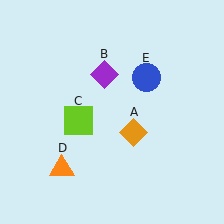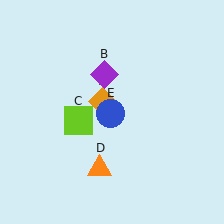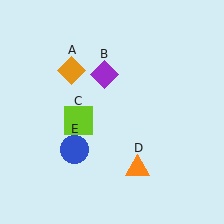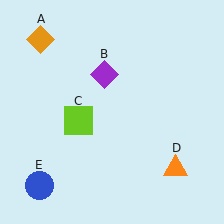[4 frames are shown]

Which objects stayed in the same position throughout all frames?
Purple diamond (object B) and lime square (object C) remained stationary.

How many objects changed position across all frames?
3 objects changed position: orange diamond (object A), orange triangle (object D), blue circle (object E).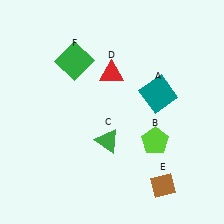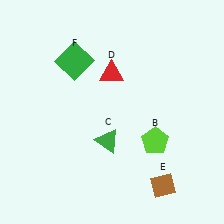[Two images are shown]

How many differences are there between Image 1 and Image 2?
There is 1 difference between the two images.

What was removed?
The teal square (A) was removed in Image 2.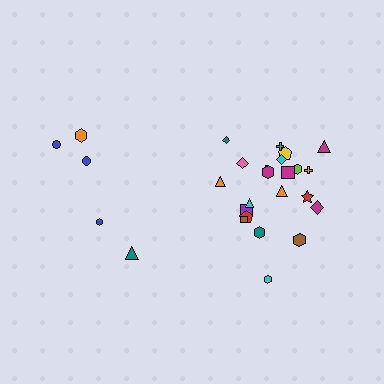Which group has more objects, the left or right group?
The right group.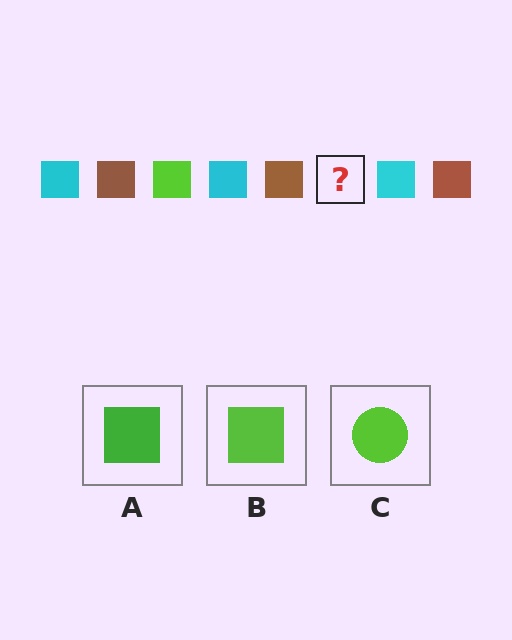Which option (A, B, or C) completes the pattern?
B.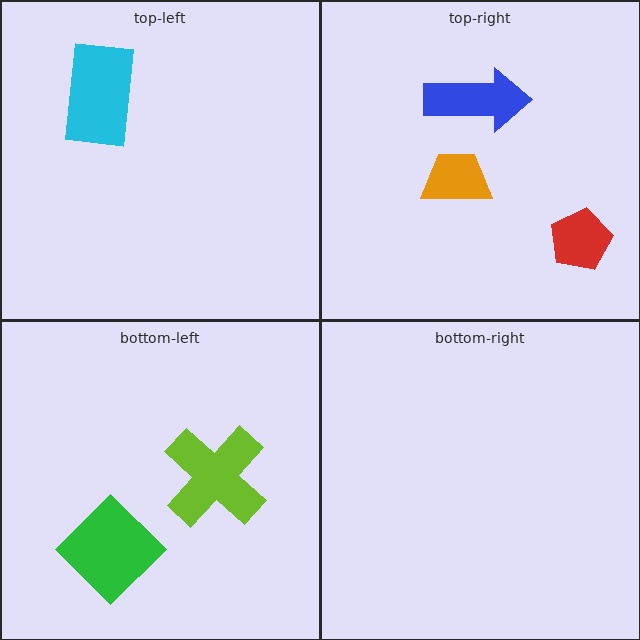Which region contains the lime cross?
The bottom-left region.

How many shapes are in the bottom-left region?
2.